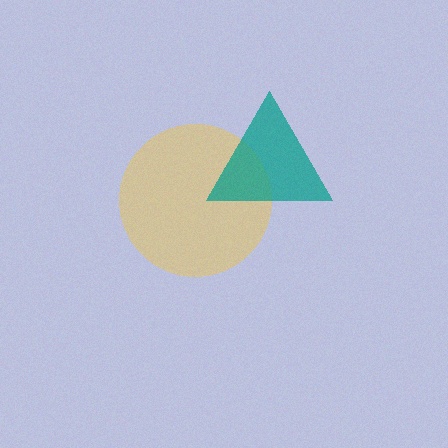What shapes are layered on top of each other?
The layered shapes are: a yellow circle, a teal triangle.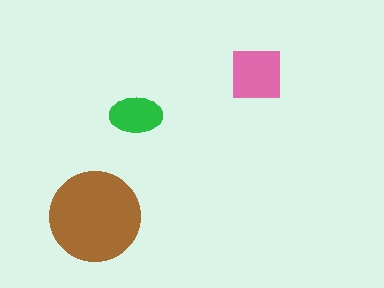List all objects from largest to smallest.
The brown circle, the pink square, the green ellipse.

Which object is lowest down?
The brown circle is bottommost.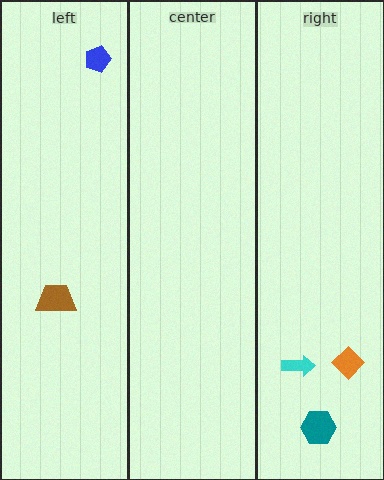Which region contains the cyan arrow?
The right region.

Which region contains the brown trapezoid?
The left region.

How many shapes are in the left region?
2.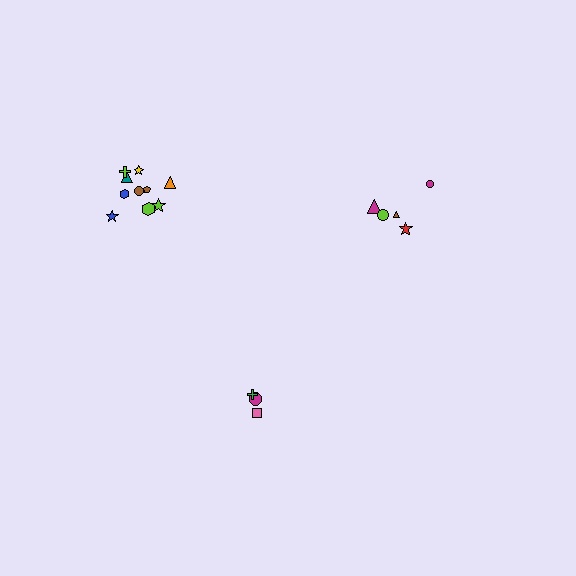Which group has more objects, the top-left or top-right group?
The top-left group.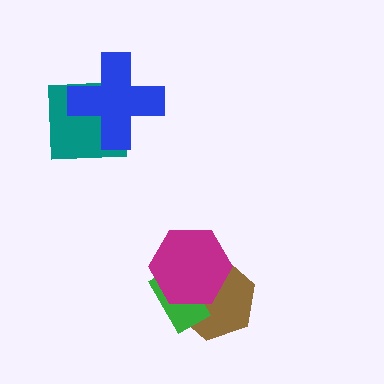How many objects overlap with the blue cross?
1 object overlaps with the blue cross.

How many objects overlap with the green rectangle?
2 objects overlap with the green rectangle.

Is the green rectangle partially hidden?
Yes, it is partially covered by another shape.